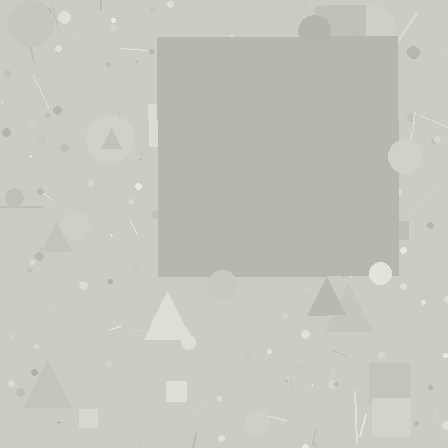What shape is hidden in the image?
A square is hidden in the image.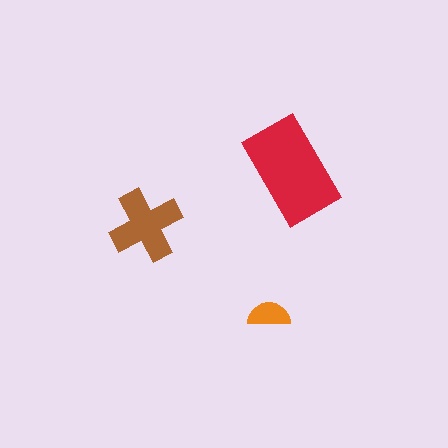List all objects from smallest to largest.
The orange semicircle, the brown cross, the red rectangle.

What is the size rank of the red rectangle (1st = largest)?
1st.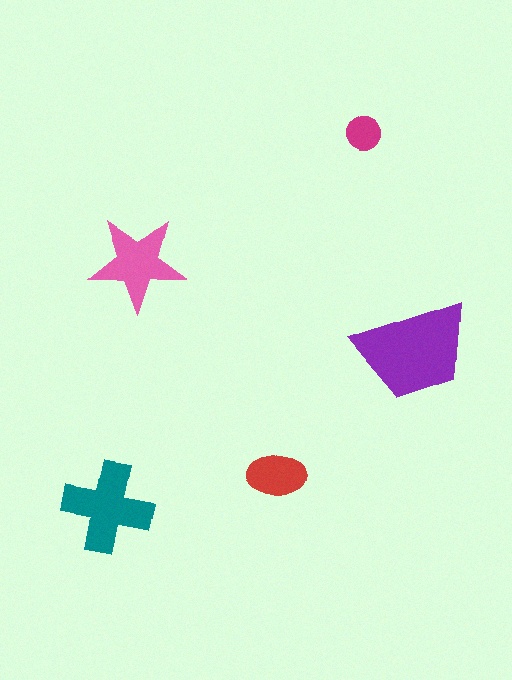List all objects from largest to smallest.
The purple trapezoid, the teal cross, the pink star, the red ellipse, the magenta circle.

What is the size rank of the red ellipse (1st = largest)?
4th.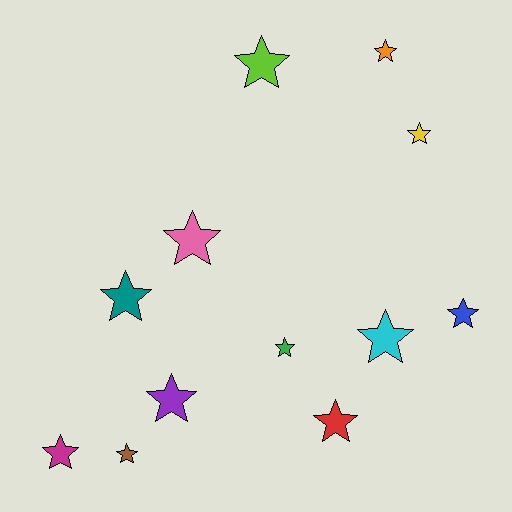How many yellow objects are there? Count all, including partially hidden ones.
There is 1 yellow object.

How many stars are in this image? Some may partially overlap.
There are 12 stars.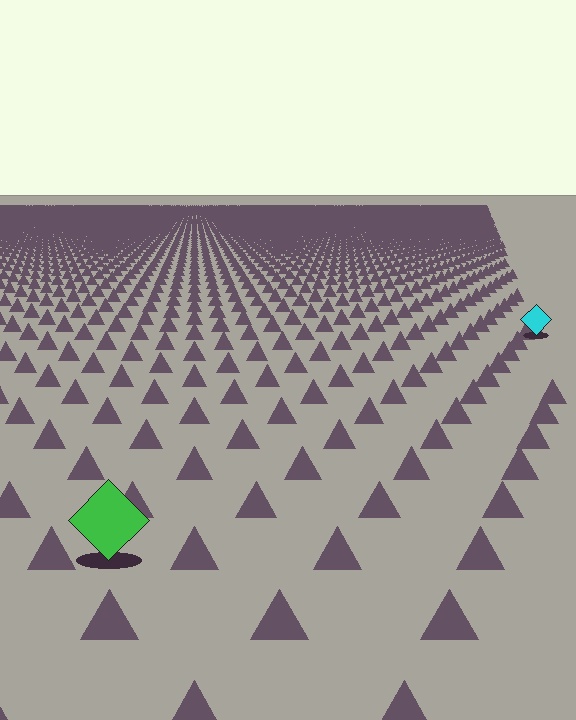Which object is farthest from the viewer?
The cyan diamond is farthest from the viewer. It appears smaller and the ground texture around it is denser.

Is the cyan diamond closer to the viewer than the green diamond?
No. The green diamond is closer — you can tell from the texture gradient: the ground texture is coarser near it.